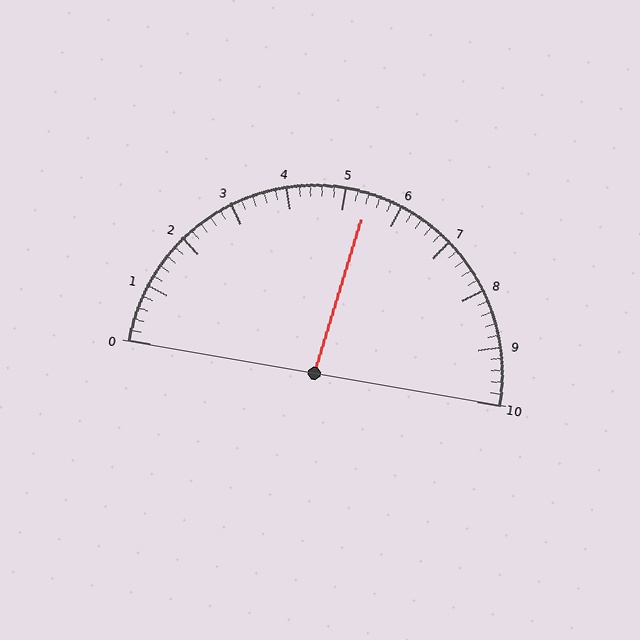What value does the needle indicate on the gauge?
The needle indicates approximately 5.4.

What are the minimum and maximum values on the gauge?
The gauge ranges from 0 to 10.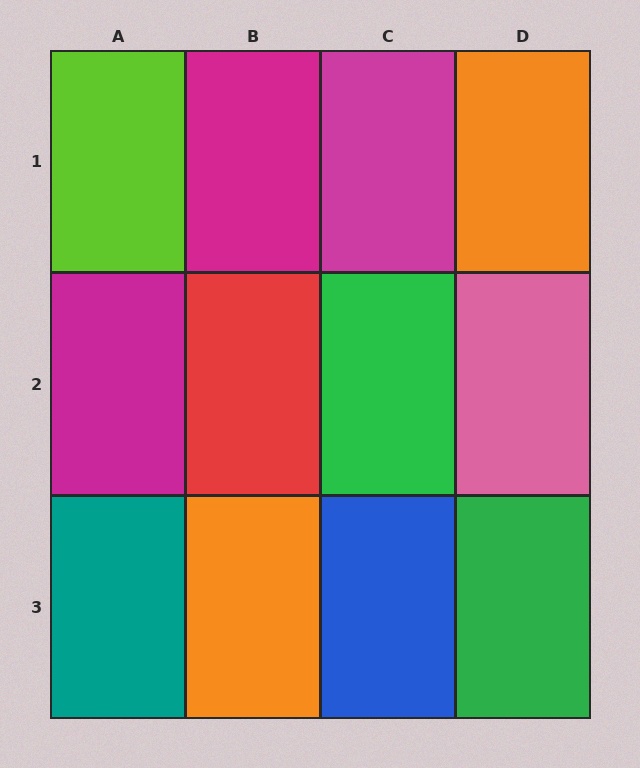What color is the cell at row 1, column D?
Orange.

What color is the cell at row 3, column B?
Orange.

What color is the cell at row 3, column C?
Blue.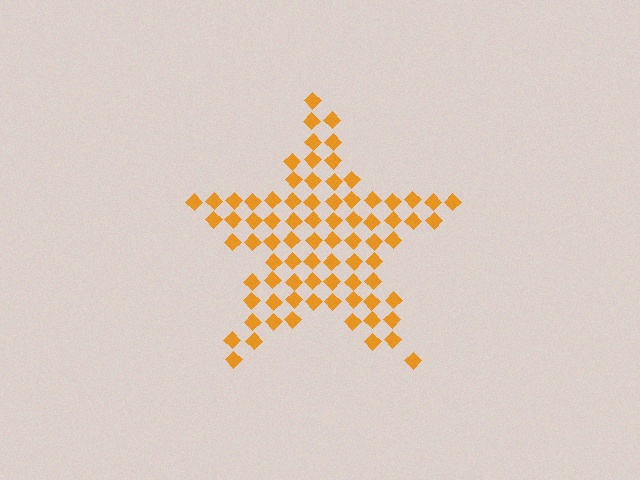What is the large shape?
The large shape is a star.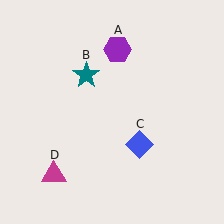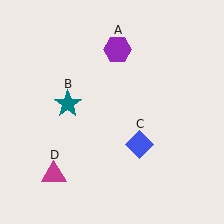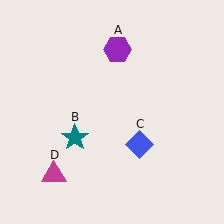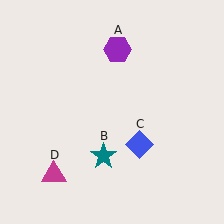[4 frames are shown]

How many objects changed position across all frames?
1 object changed position: teal star (object B).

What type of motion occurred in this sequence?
The teal star (object B) rotated counterclockwise around the center of the scene.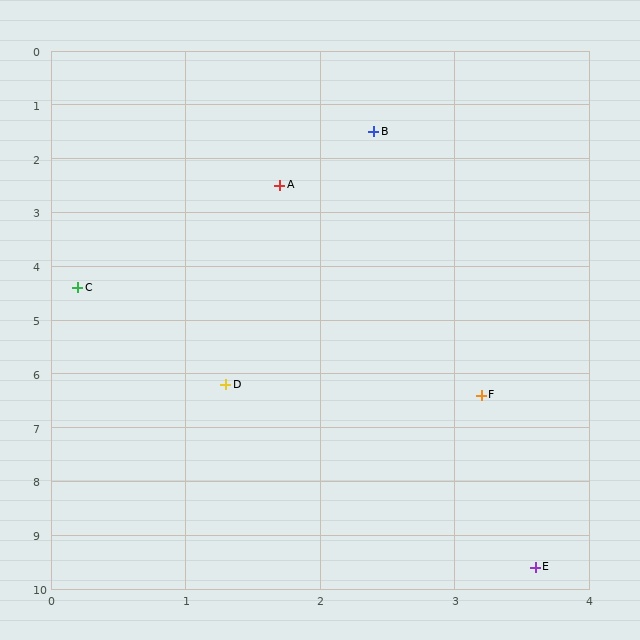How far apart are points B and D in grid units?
Points B and D are about 4.8 grid units apart.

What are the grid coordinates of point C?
Point C is at approximately (0.2, 4.4).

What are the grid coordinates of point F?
Point F is at approximately (3.2, 6.4).